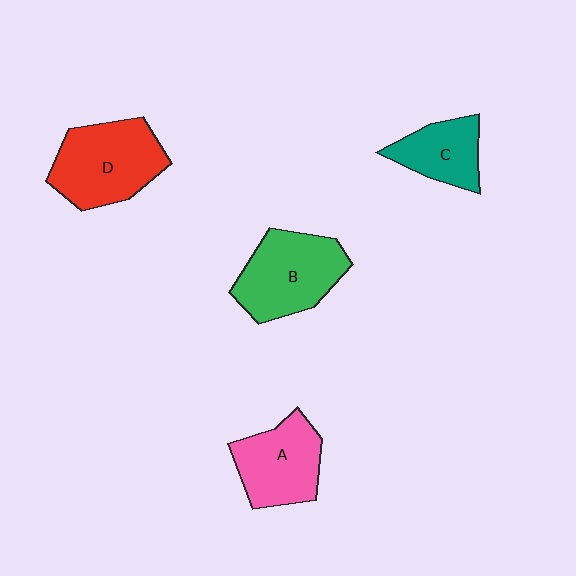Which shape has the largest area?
Shape D (red).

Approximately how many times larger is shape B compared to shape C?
Approximately 1.6 times.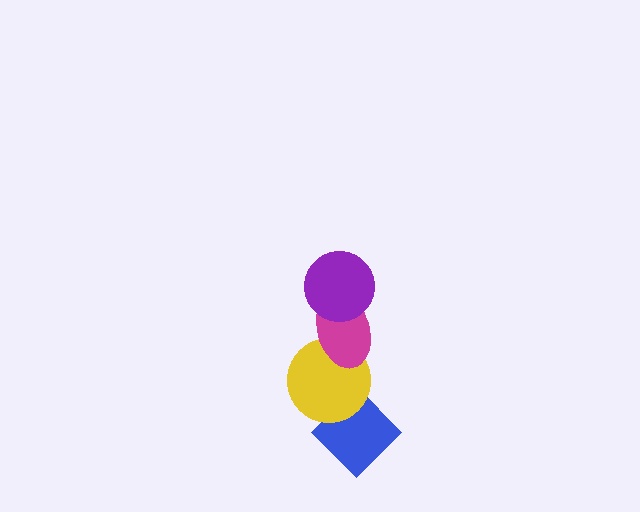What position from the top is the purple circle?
The purple circle is 1st from the top.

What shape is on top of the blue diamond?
The yellow circle is on top of the blue diamond.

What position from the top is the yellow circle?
The yellow circle is 3rd from the top.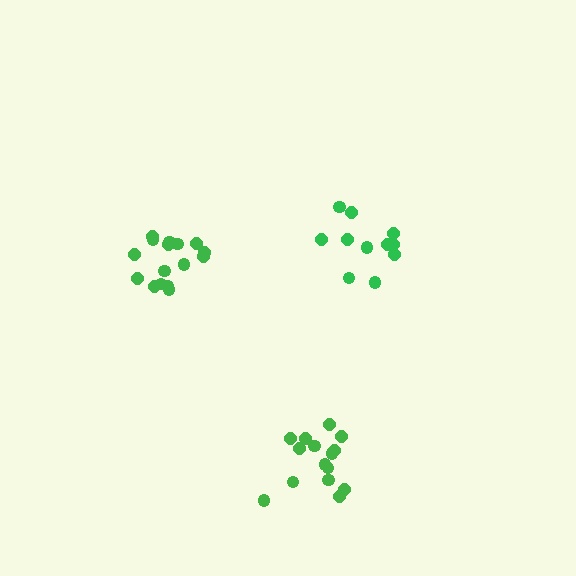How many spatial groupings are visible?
There are 3 spatial groupings.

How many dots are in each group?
Group 1: 15 dots, Group 2: 11 dots, Group 3: 16 dots (42 total).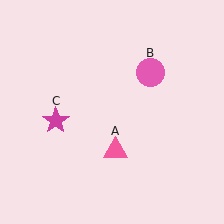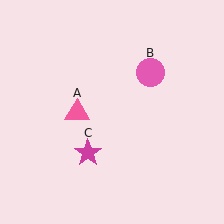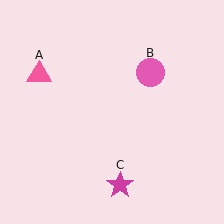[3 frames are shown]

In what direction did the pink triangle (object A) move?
The pink triangle (object A) moved up and to the left.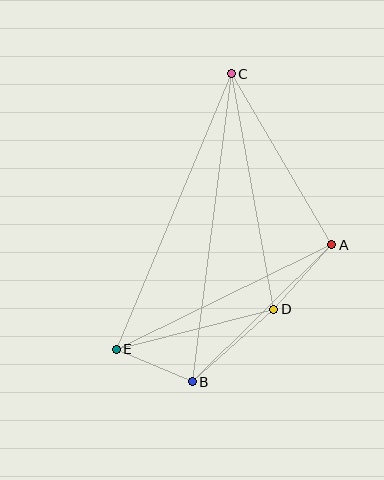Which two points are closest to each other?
Points B and E are closest to each other.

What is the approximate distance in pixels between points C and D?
The distance between C and D is approximately 240 pixels.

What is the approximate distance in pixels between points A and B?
The distance between A and B is approximately 195 pixels.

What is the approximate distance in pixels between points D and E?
The distance between D and E is approximately 162 pixels.